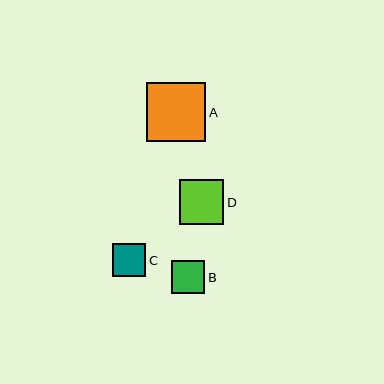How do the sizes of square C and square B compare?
Square C and square B are approximately the same size.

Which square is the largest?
Square A is the largest with a size of approximately 59 pixels.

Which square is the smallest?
Square B is the smallest with a size of approximately 33 pixels.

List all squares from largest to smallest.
From largest to smallest: A, D, C, B.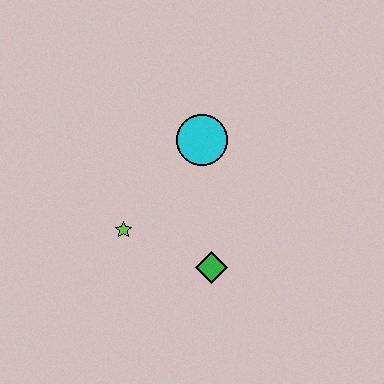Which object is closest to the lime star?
The green diamond is closest to the lime star.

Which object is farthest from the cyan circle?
The green diamond is farthest from the cyan circle.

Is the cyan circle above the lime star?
Yes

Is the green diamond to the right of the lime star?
Yes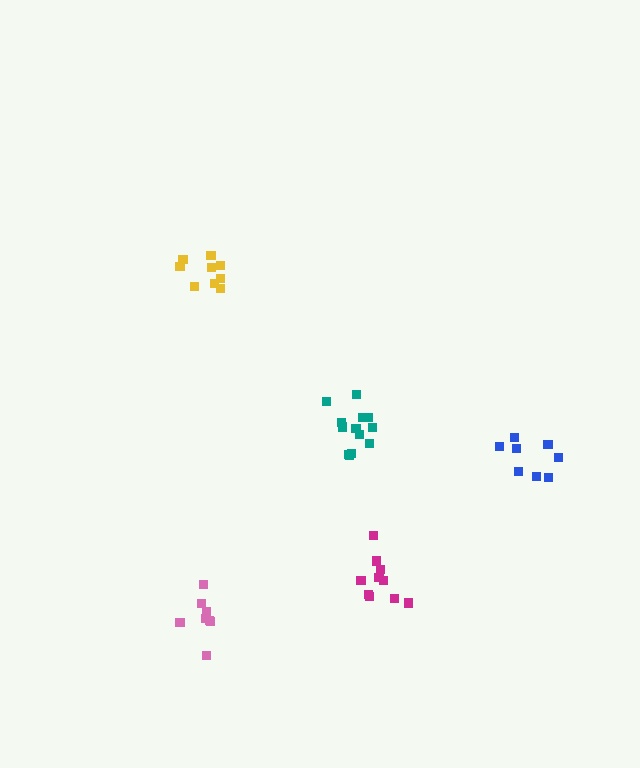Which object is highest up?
The yellow cluster is topmost.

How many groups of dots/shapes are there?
There are 5 groups.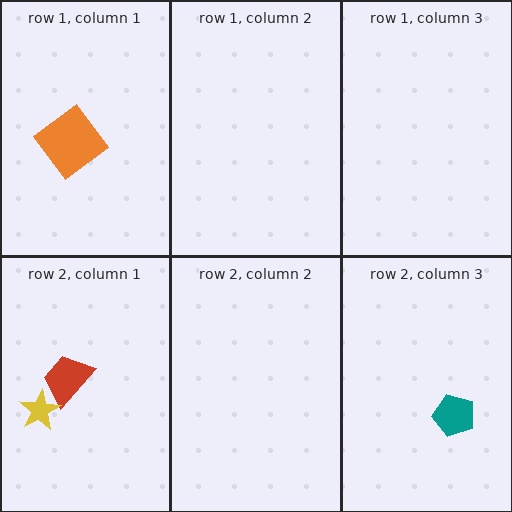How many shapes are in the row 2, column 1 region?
2.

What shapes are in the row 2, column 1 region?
The red trapezoid, the yellow star.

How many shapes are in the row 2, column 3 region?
1.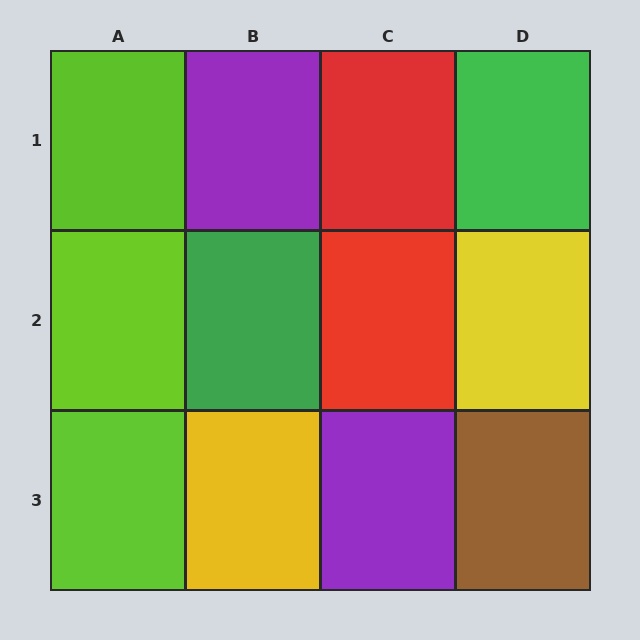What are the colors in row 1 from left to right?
Lime, purple, red, green.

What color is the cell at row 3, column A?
Lime.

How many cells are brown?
1 cell is brown.